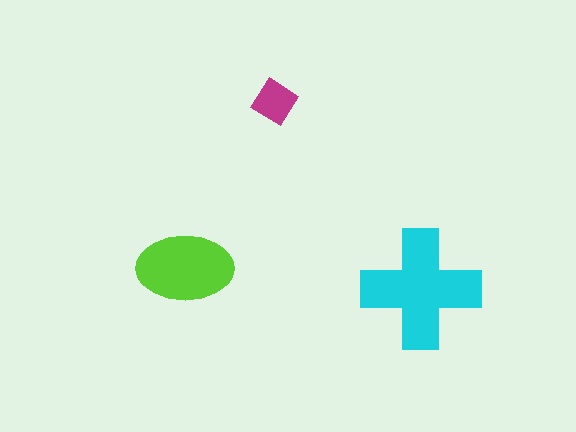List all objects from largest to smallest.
The cyan cross, the lime ellipse, the magenta diamond.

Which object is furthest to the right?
The cyan cross is rightmost.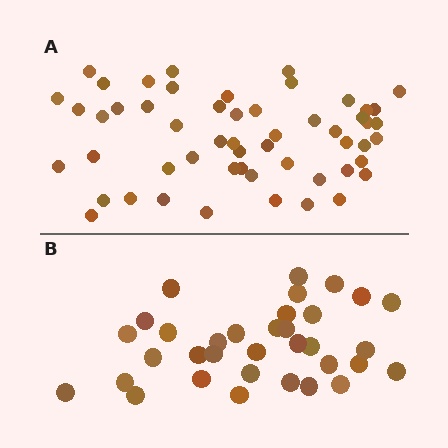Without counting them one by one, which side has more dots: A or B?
Region A (the top region) has more dots.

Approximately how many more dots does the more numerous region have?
Region A has approximately 20 more dots than region B.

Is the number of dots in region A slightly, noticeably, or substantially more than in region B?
Region A has substantially more. The ratio is roughly 1.6 to 1.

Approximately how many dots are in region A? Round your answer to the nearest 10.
About 50 dots. (The exact count is 54, which rounds to 50.)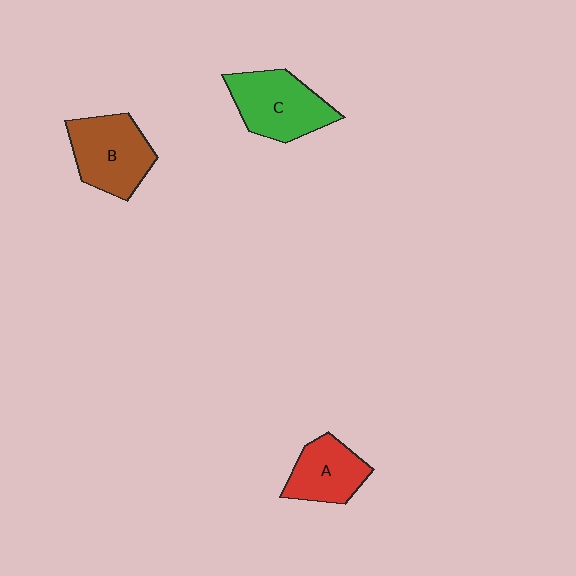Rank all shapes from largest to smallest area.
From largest to smallest: C (green), B (brown), A (red).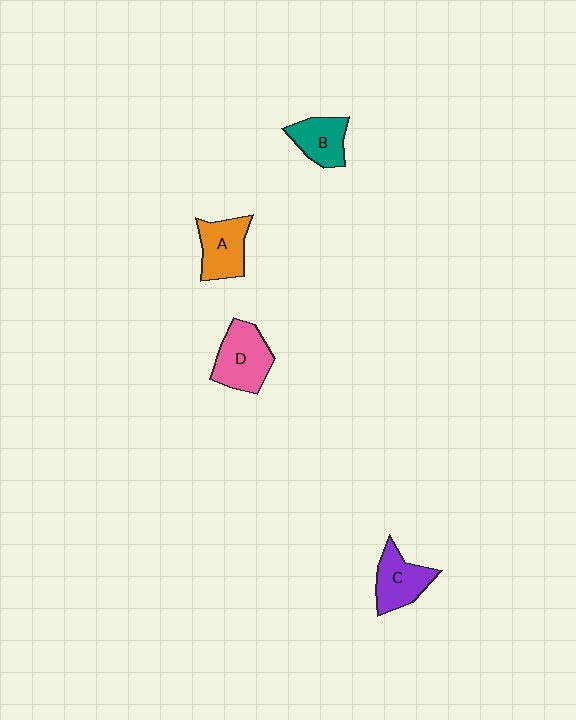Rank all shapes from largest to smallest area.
From largest to smallest: D (pink), A (orange), C (purple), B (teal).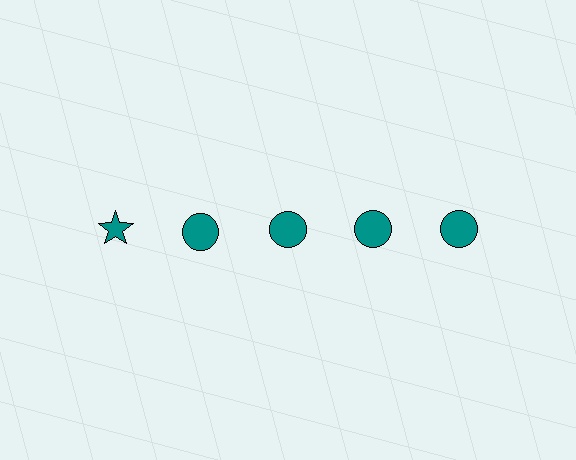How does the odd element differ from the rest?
It has a different shape: star instead of circle.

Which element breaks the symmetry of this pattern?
The teal star in the top row, leftmost column breaks the symmetry. All other shapes are teal circles.